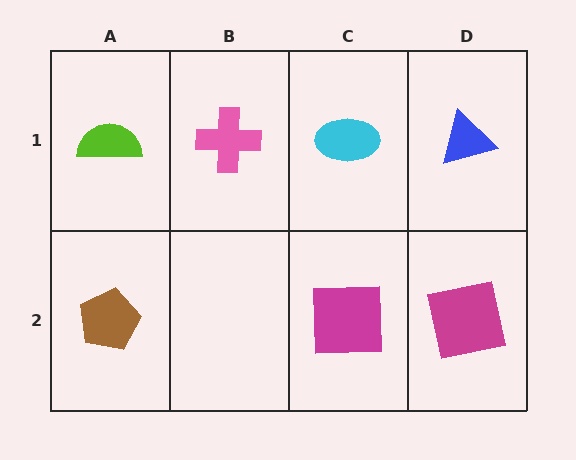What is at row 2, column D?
A magenta square.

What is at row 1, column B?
A pink cross.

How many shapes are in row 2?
3 shapes.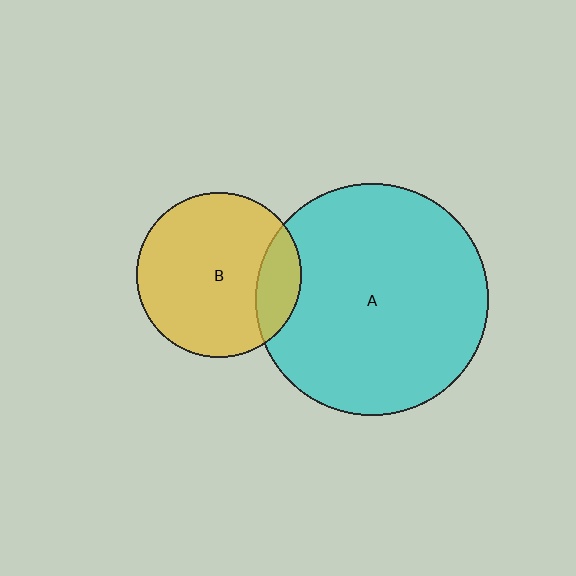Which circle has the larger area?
Circle A (cyan).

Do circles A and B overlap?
Yes.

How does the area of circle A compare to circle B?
Approximately 2.0 times.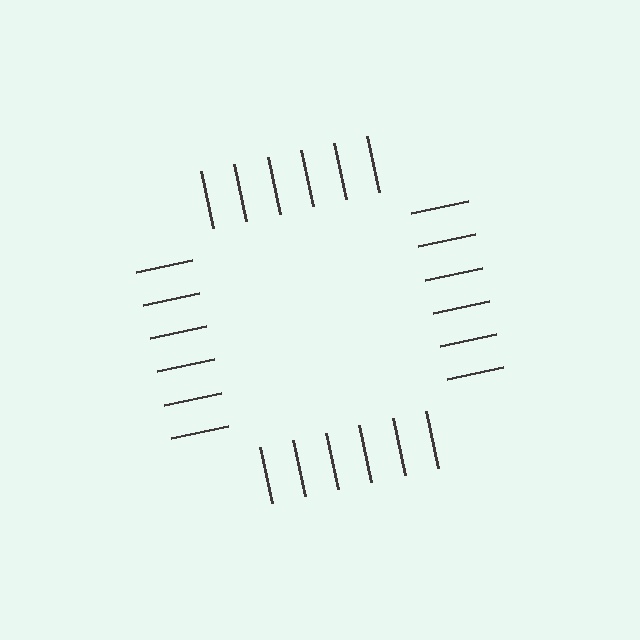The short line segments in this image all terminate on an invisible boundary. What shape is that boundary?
An illusory square — the line segments terminate on its edges but no continuous stroke is drawn.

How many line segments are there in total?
24 — 6 along each of the 4 edges.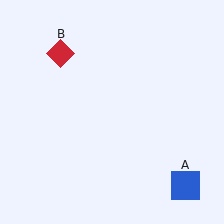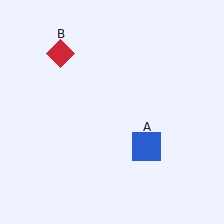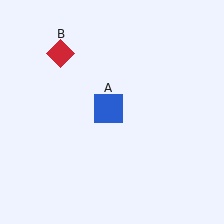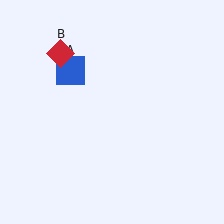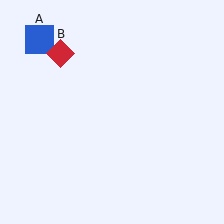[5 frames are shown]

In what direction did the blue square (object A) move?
The blue square (object A) moved up and to the left.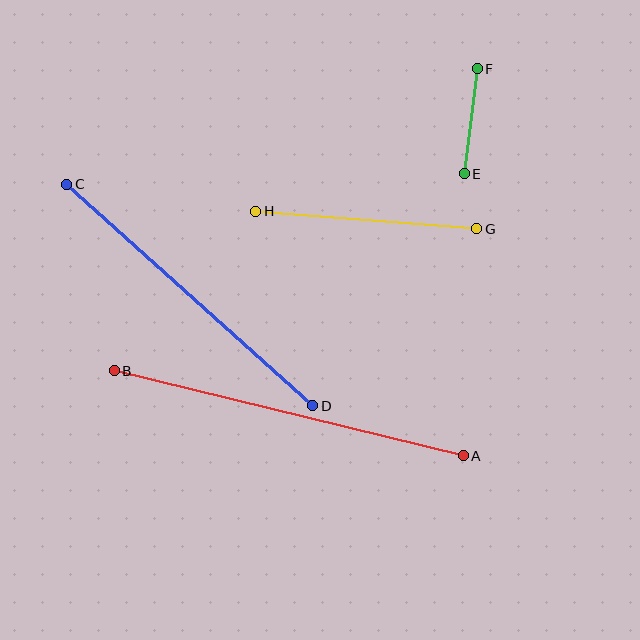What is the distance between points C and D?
The distance is approximately 331 pixels.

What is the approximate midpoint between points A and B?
The midpoint is at approximately (289, 413) pixels.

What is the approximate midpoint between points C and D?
The midpoint is at approximately (190, 295) pixels.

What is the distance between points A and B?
The distance is approximately 359 pixels.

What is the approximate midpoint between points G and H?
The midpoint is at approximately (366, 220) pixels.